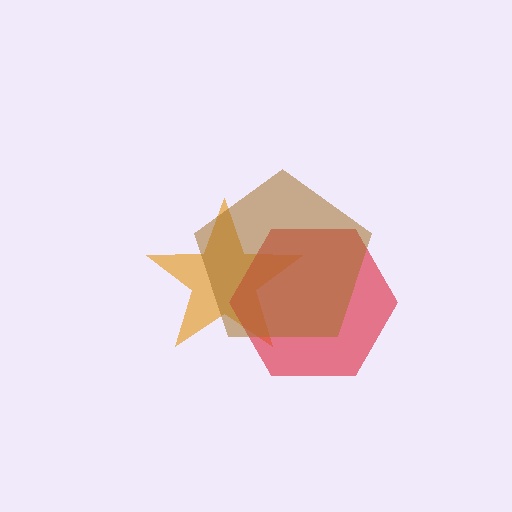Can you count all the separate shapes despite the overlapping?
Yes, there are 3 separate shapes.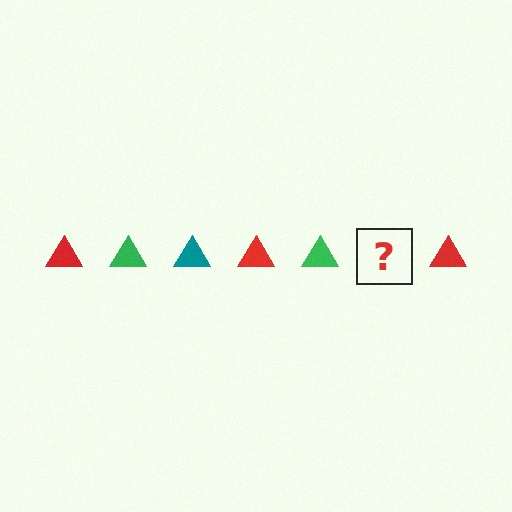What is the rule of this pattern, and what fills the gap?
The rule is that the pattern cycles through red, green, teal triangles. The gap should be filled with a teal triangle.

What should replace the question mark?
The question mark should be replaced with a teal triangle.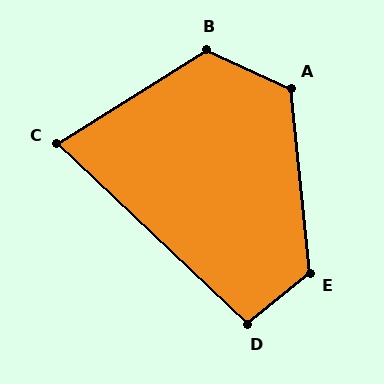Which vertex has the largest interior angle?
E, at approximately 123 degrees.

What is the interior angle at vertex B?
Approximately 123 degrees (obtuse).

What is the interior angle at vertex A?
Approximately 121 degrees (obtuse).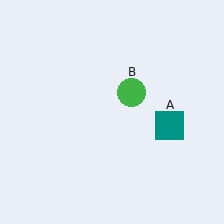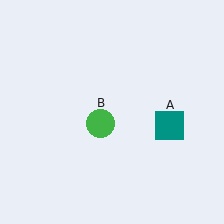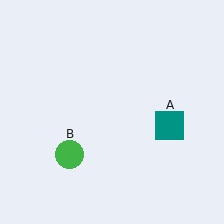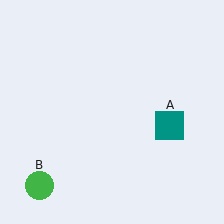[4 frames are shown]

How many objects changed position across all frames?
1 object changed position: green circle (object B).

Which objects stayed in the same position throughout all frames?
Teal square (object A) remained stationary.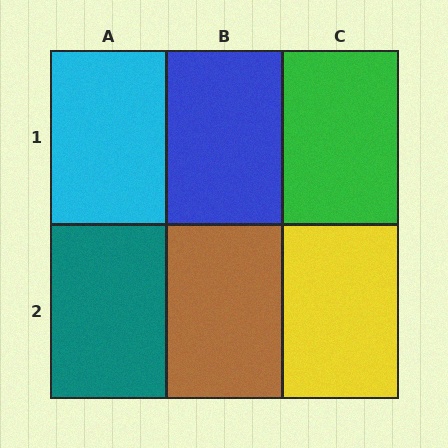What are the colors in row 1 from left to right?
Cyan, blue, green.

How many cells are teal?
1 cell is teal.